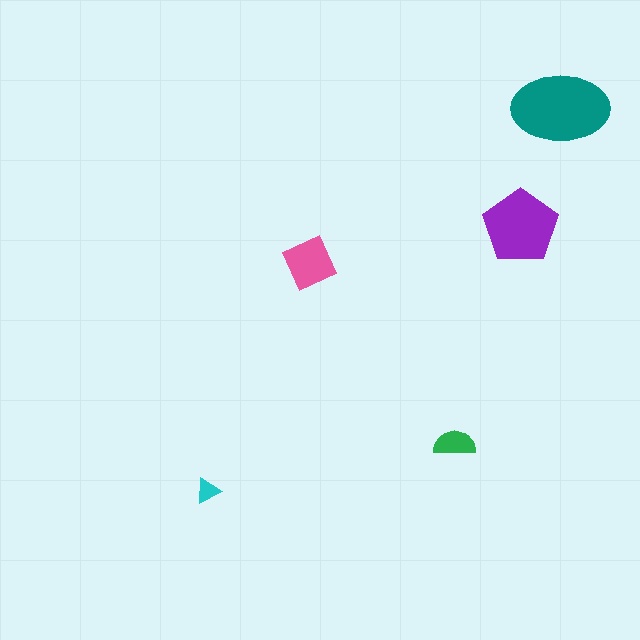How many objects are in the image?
There are 5 objects in the image.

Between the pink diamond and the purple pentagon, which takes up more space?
The purple pentagon.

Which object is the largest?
The teal ellipse.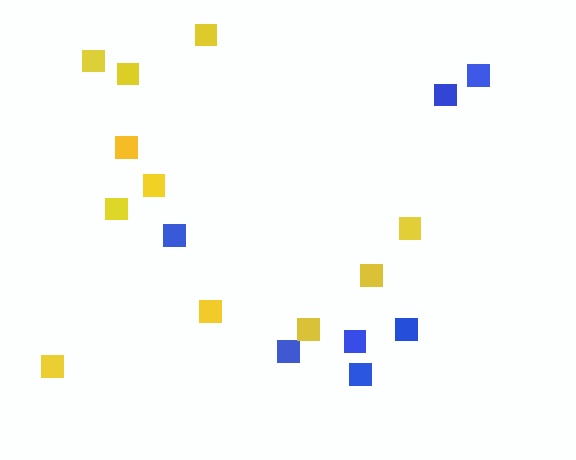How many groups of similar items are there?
There are 2 groups: one group of blue squares (7) and one group of yellow squares (11).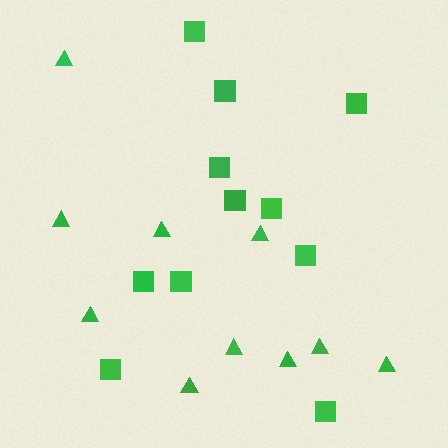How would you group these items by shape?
There are 2 groups: one group of triangles (10) and one group of squares (11).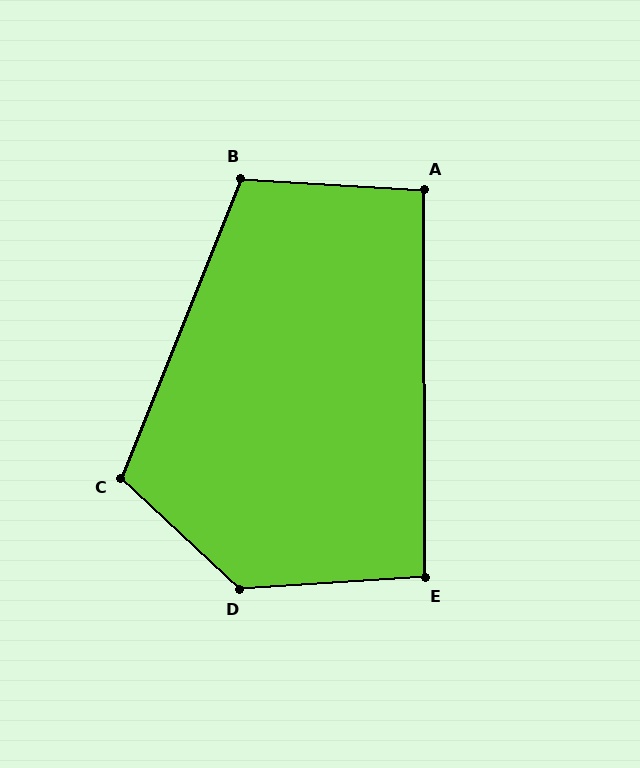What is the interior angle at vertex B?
Approximately 108 degrees (obtuse).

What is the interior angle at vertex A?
Approximately 94 degrees (approximately right).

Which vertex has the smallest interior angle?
E, at approximately 93 degrees.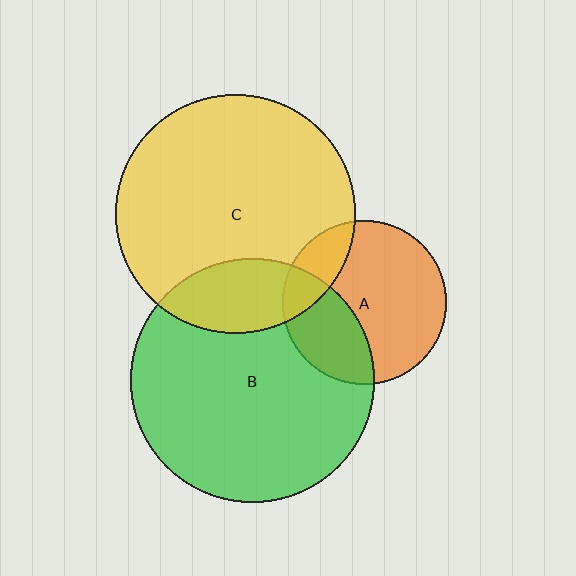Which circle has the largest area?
Circle B (green).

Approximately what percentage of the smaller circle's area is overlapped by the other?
Approximately 20%.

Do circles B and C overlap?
Yes.